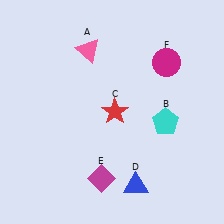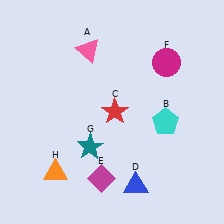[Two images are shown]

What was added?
A teal star (G), an orange triangle (H) were added in Image 2.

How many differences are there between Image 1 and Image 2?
There are 2 differences between the two images.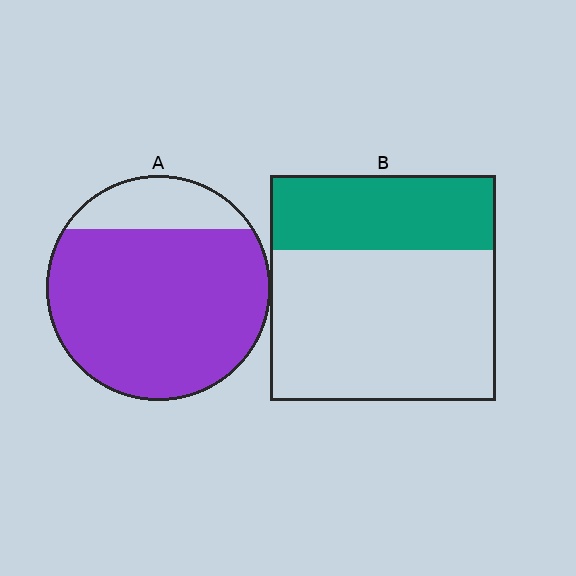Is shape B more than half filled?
No.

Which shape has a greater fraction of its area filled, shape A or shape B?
Shape A.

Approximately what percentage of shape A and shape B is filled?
A is approximately 80% and B is approximately 35%.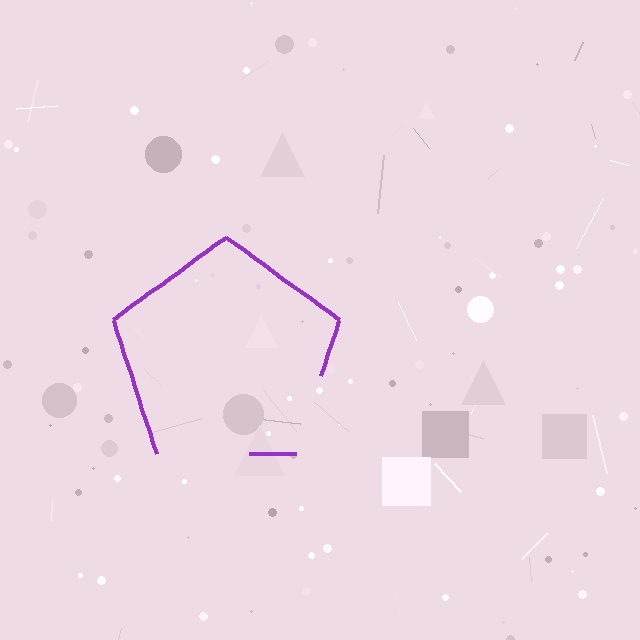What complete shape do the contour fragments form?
The contour fragments form a pentagon.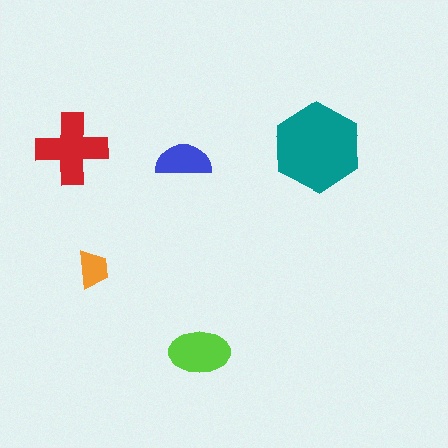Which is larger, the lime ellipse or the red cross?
The red cross.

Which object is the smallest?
The orange trapezoid.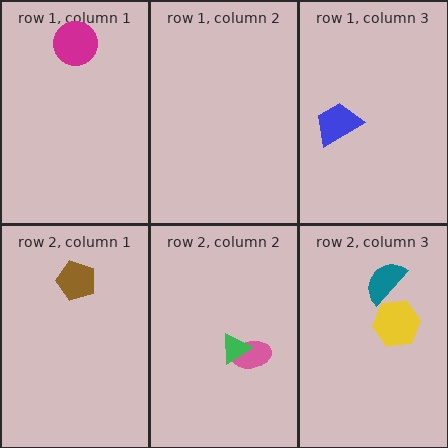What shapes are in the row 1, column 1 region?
The magenta circle.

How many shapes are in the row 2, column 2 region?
2.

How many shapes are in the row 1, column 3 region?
1.